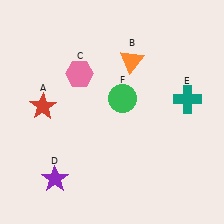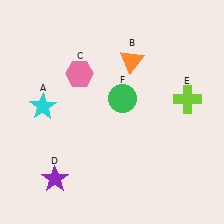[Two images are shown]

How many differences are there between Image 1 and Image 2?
There are 2 differences between the two images.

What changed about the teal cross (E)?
In Image 1, E is teal. In Image 2, it changed to lime.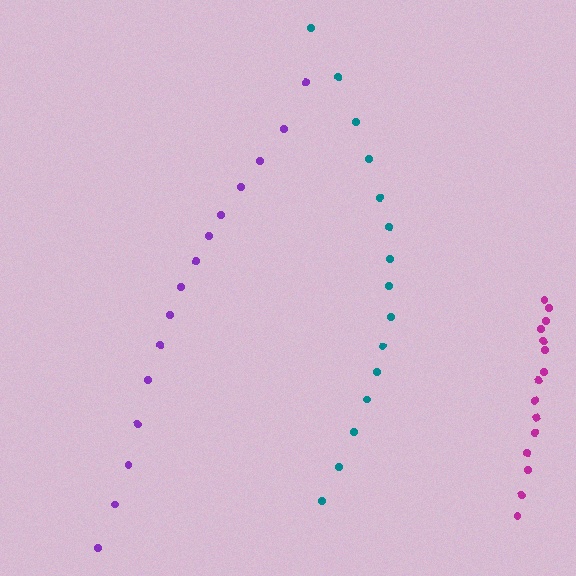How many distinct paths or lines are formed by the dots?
There are 3 distinct paths.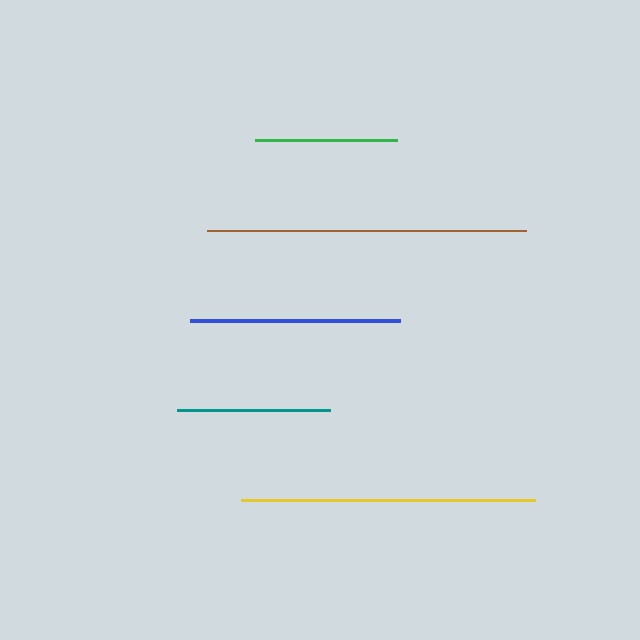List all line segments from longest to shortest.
From longest to shortest: brown, yellow, blue, teal, green.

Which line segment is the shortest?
The green line is the shortest at approximately 142 pixels.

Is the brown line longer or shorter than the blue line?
The brown line is longer than the blue line.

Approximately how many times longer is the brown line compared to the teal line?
The brown line is approximately 2.1 times the length of the teal line.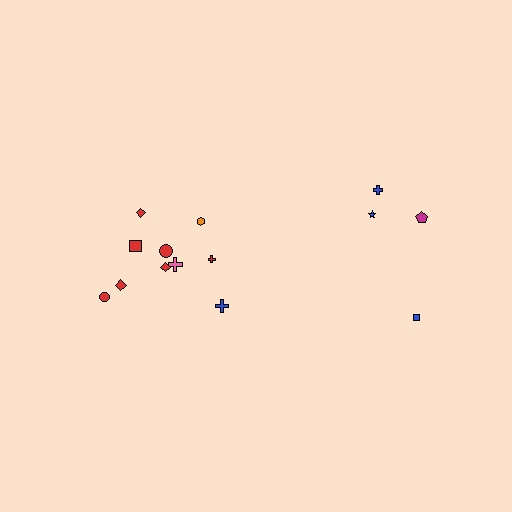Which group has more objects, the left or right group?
The left group.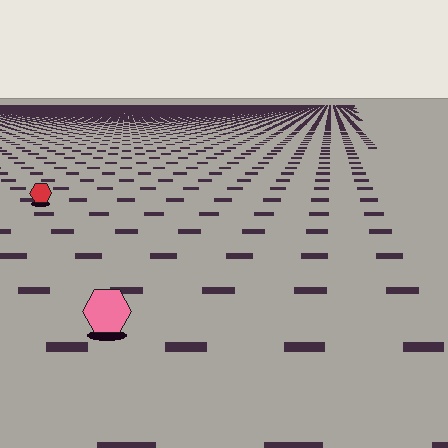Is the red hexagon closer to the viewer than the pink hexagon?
No. The pink hexagon is closer — you can tell from the texture gradient: the ground texture is coarser near it.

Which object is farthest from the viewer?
The red hexagon is farthest from the viewer. It appears smaller and the ground texture around it is denser.